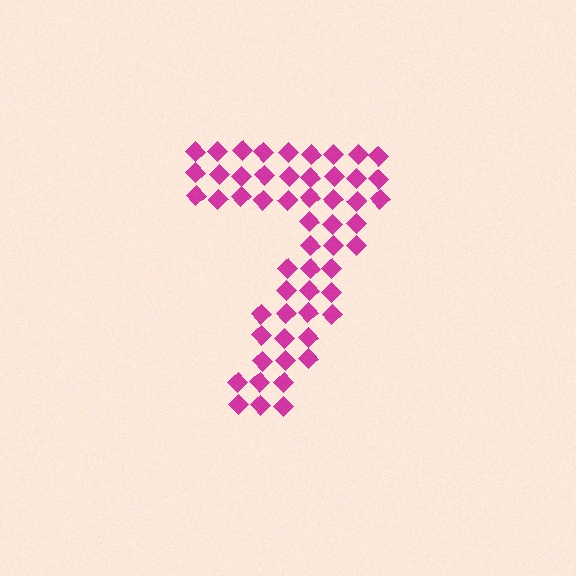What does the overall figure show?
The overall figure shows the digit 7.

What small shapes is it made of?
It is made of small diamonds.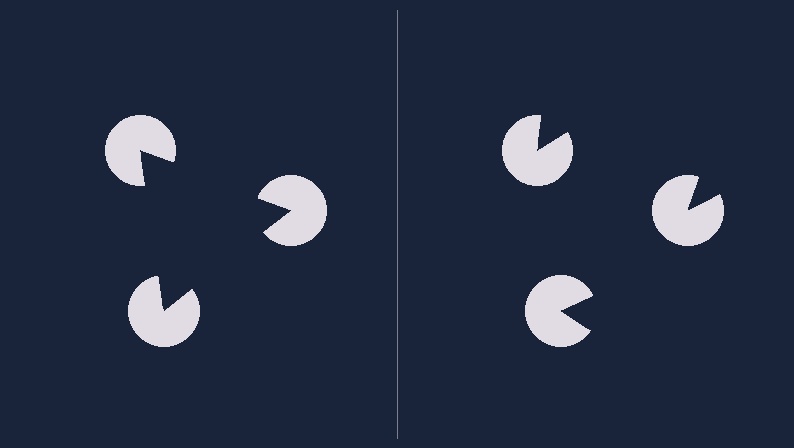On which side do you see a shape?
An illusory triangle appears on the left side. On the right side the wedge cuts are rotated, so no coherent shape forms.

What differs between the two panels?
The pac-man discs are positioned identically on both sides; only the wedge orientations differ. On the left they align to a triangle; on the right they are misaligned.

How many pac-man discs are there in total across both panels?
6 — 3 on each side.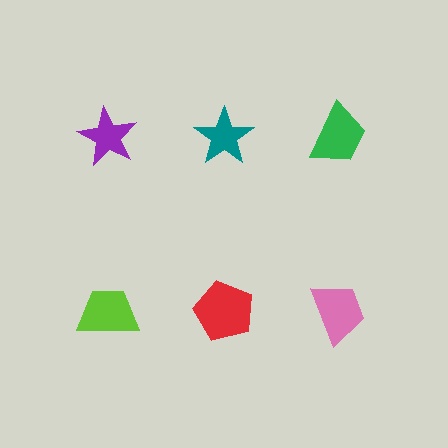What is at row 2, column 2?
A red pentagon.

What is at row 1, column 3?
A green trapezoid.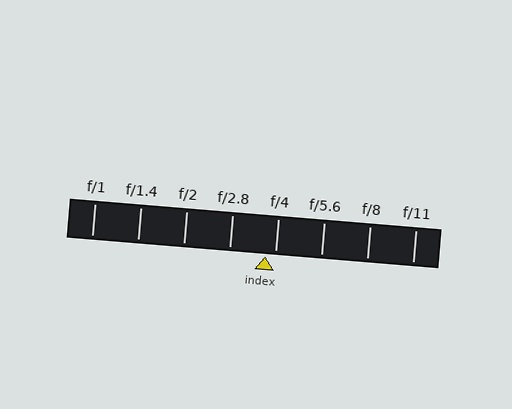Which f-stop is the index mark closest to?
The index mark is closest to f/4.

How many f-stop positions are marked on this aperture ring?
There are 8 f-stop positions marked.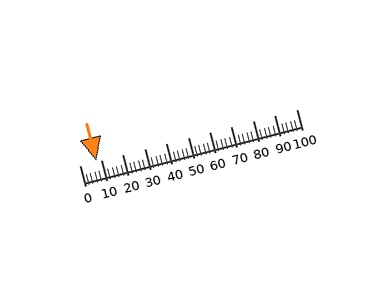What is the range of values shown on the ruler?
The ruler shows values from 0 to 100.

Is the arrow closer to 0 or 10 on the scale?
The arrow is closer to 10.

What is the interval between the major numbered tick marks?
The major tick marks are spaced 10 units apart.